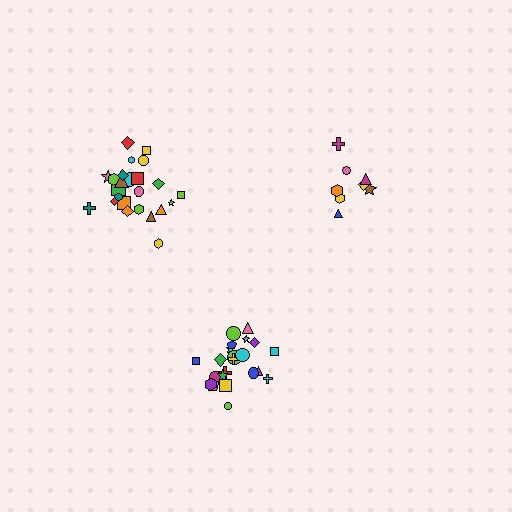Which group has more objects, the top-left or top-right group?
The top-left group.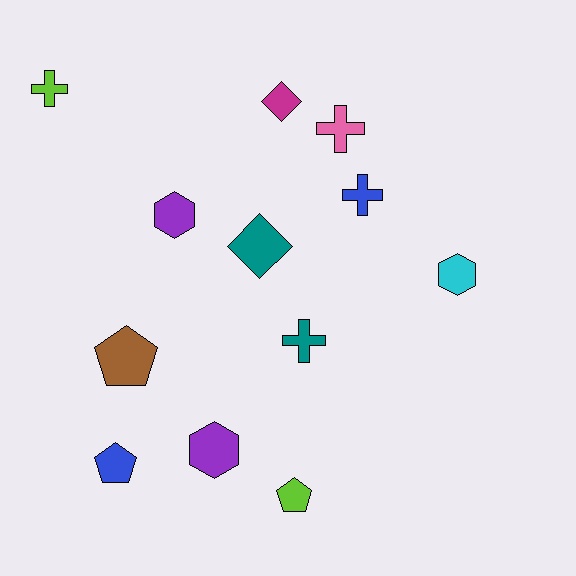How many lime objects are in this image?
There are 2 lime objects.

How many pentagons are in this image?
There are 3 pentagons.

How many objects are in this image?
There are 12 objects.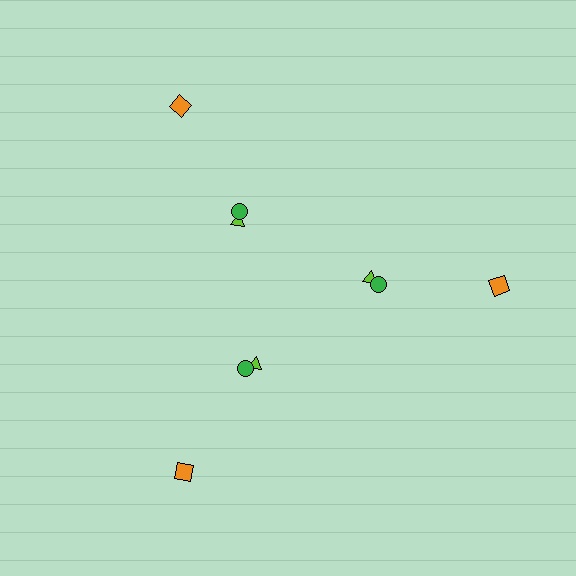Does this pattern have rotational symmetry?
Yes, this pattern has 3-fold rotational symmetry. It looks the same after rotating 120 degrees around the center.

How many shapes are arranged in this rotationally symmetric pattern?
There are 9 shapes, arranged in 3 groups of 3.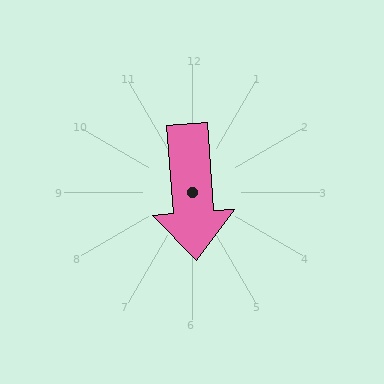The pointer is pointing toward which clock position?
Roughly 6 o'clock.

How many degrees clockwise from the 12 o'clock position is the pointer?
Approximately 176 degrees.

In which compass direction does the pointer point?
South.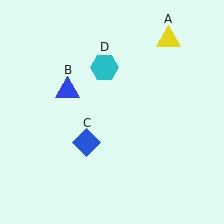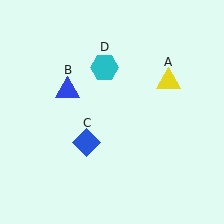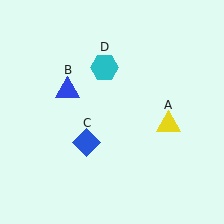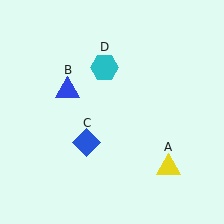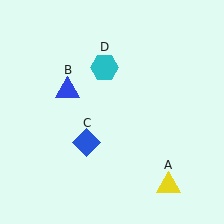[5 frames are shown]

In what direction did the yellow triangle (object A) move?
The yellow triangle (object A) moved down.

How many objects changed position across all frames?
1 object changed position: yellow triangle (object A).